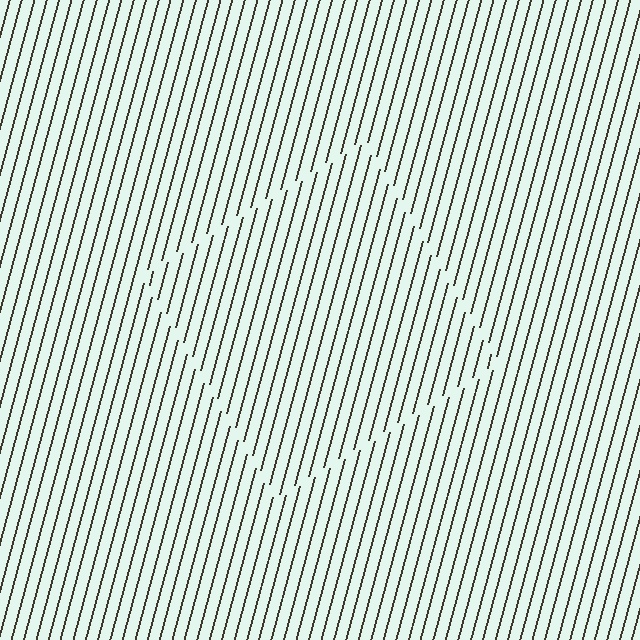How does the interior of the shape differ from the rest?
The interior of the shape contains the same grating, shifted by half a period — the contour is defined by the phase discontinuity where line-ends from the inner and outer gratings abut.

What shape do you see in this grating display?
An illusory square. The interior of the shape contains the same grating, shifted by half a period — the contour is defined by the phase discontinuity where line-ends from the inner and outer gratings abut.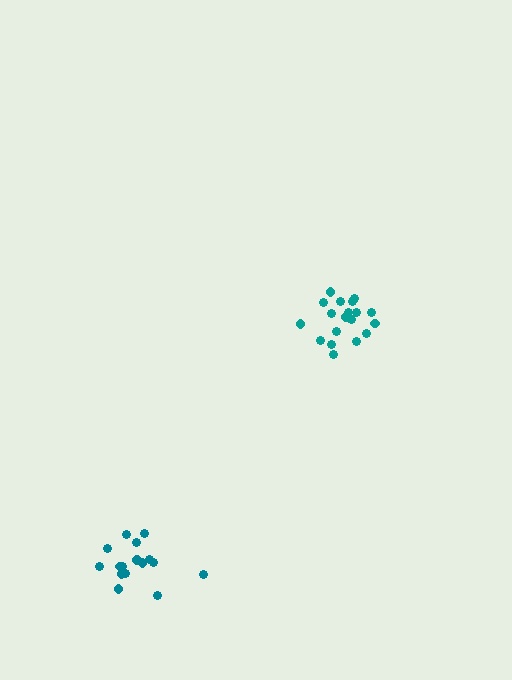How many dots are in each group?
Group 1: 16 dots, Group 2: 20 dots (36 total).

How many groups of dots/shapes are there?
There are 2 groups.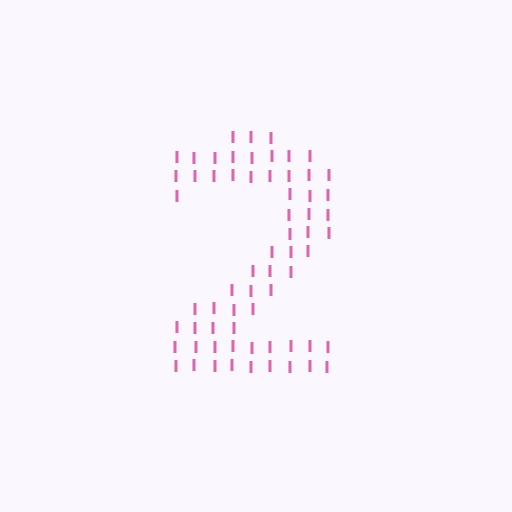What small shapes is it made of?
It is made of small letter I's.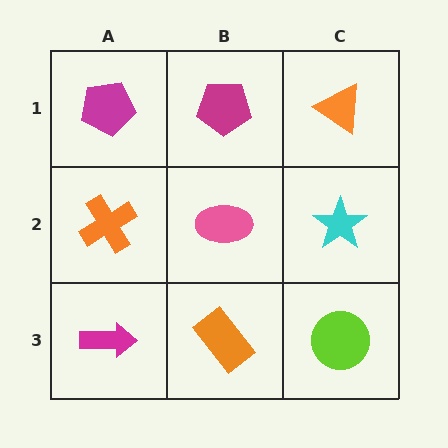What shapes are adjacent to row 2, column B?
A magenta pentagon (row 1, column B), an orange rectangle (row 3, column B), an orange cross (row 2, column A), a cyan star (row 2, column C).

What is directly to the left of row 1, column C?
A magenta pentagon.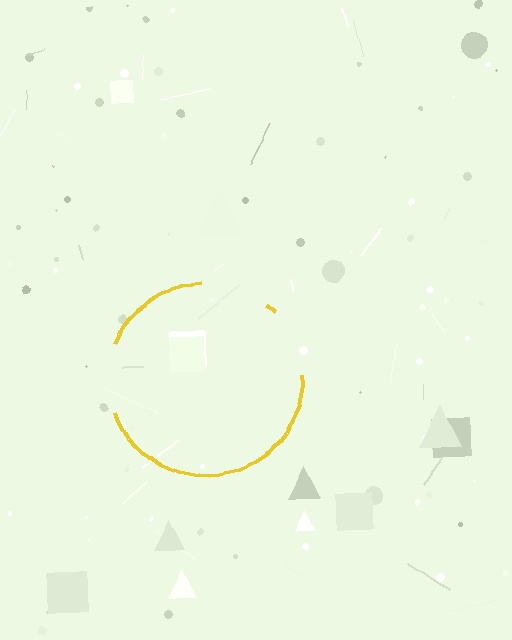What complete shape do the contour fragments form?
The contour fragments form a circle.